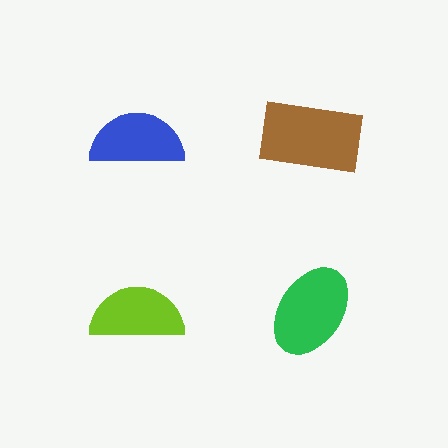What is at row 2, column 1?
A lime semicircle.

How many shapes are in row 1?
2 shapes.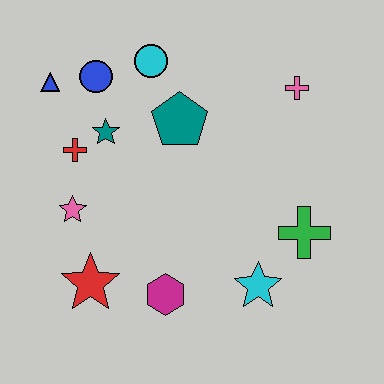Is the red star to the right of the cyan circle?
No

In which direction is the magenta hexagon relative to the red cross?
The magenta hexagon is below the red cross.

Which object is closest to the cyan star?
The green cross is closest to the cyan star.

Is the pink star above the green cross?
Yes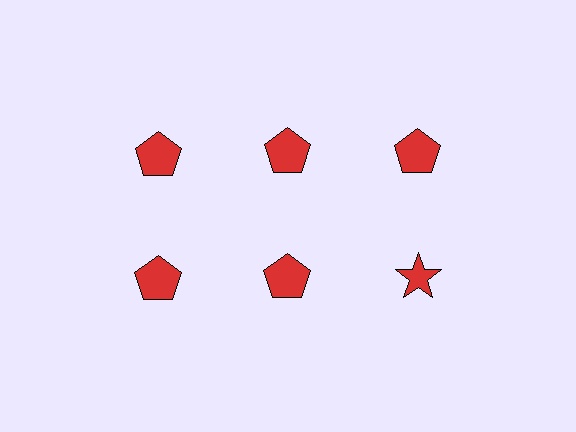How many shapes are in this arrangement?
There are 6 shapes arranged in a grid pattern.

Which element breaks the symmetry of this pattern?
The red star in the second row, center column breaks the symmetry. All other shapes are red pentagons.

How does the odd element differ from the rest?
It has a different shape: star instead of pentagon.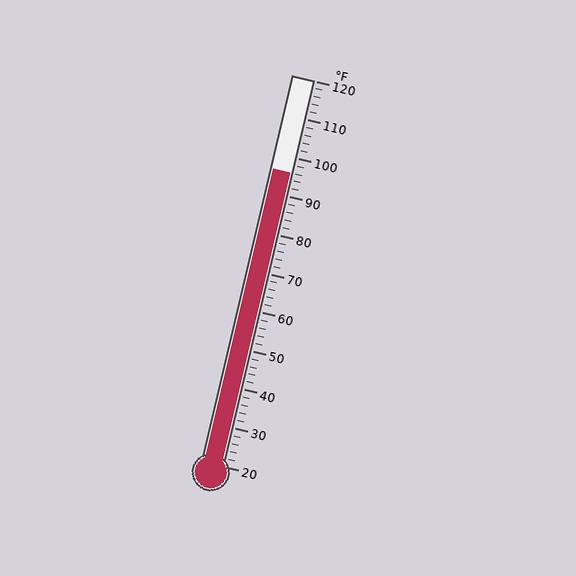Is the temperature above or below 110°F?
The temperature is below 110°F.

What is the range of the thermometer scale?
The thermometer scale ranges from 20°F to 120°F.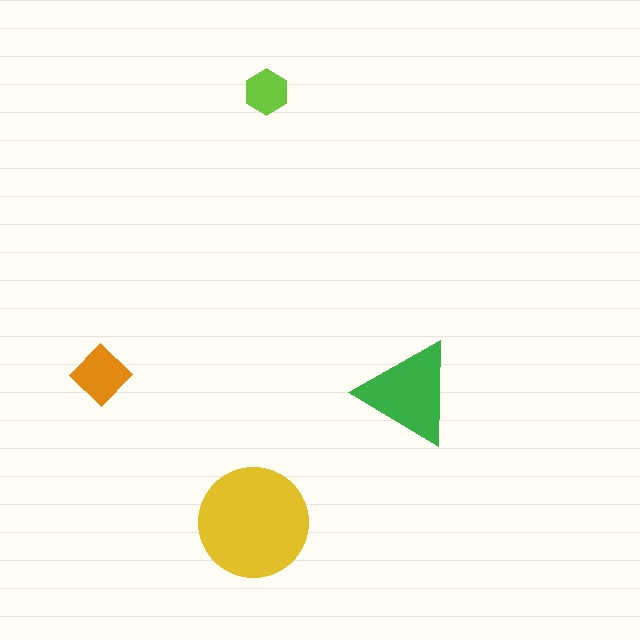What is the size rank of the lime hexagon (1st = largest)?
4th.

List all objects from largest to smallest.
The yellow circle, the green triangle, the orange diamond, the lime hexagon.